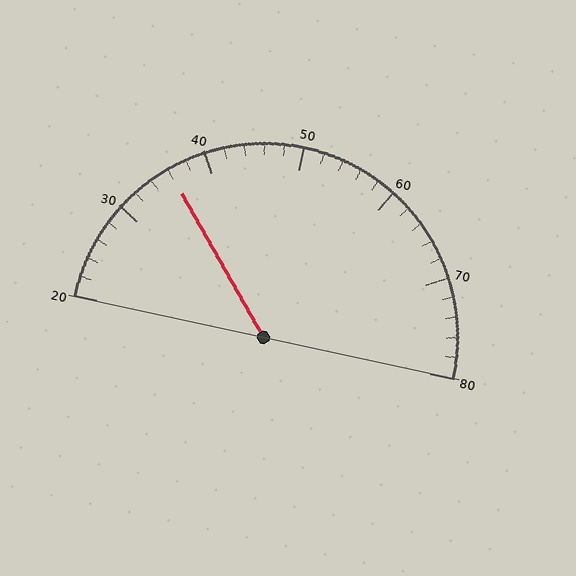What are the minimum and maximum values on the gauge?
The gauge ranges from 20 to 80.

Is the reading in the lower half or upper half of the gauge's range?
The reading is in the lower half of the range (20 to 80).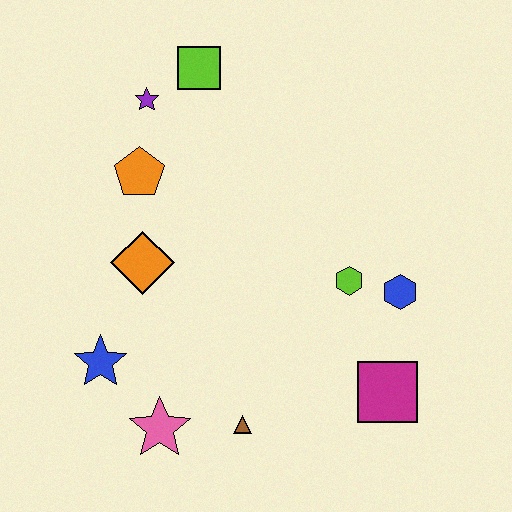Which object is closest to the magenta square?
The blue hexagon is closest to the magenta square.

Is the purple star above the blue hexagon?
Yes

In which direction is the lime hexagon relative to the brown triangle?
The lime hexagon is above the brown triangle.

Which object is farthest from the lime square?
The magenta square is farthest from the lime square.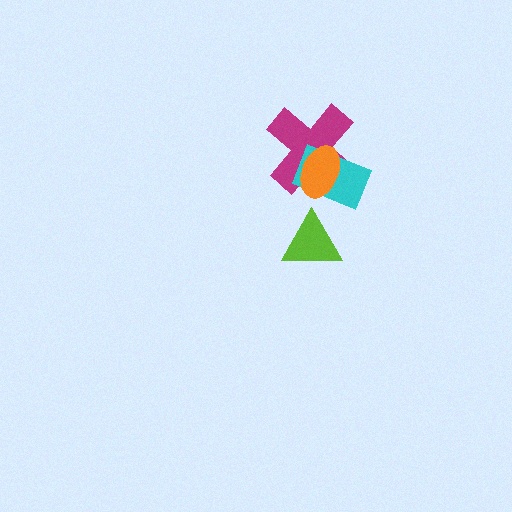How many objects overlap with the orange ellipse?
2 objects overlap with the orange ellipse.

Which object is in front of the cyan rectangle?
The orange ellipse is in front of the cyan rectangle.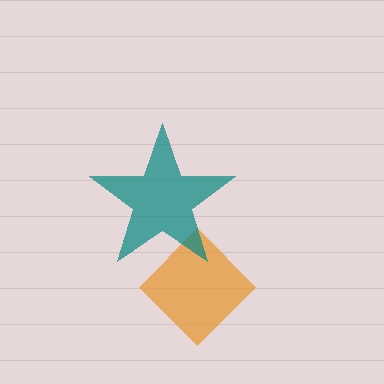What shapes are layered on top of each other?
The layered shapes are: an orange diamond, a teal star.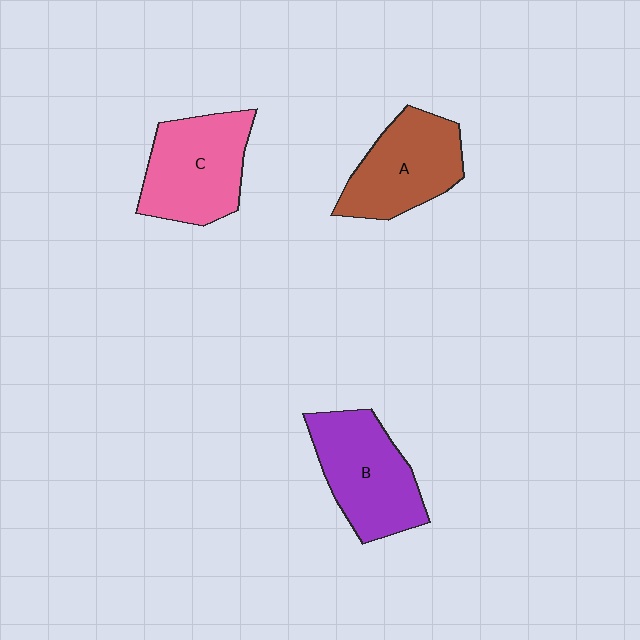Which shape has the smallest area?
Shape A (brown).